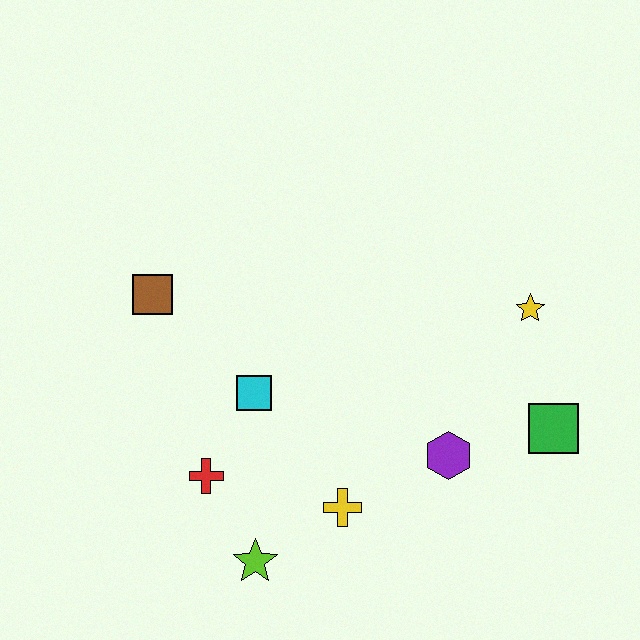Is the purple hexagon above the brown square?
No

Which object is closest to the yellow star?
The green square is closest to the yellow star.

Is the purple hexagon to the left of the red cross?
No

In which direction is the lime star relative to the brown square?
The lime star is below the brown square.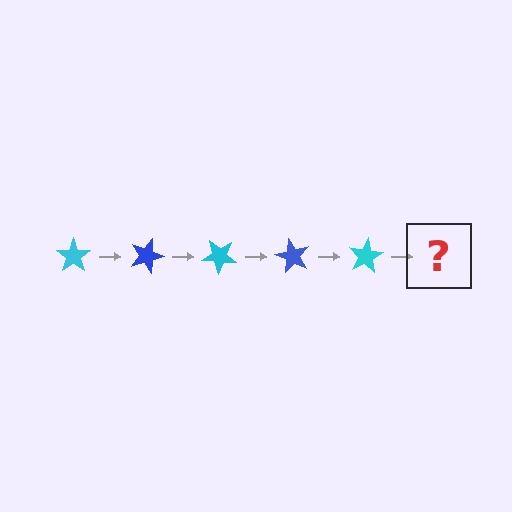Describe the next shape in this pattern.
It should be a blue star, rotated 100 degrees from the start.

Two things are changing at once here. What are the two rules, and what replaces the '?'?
The two rules are that it rotates 20 degrees each step and the color cycles through cyan and blue. The '?' should be a blue star, rotated 100 degrees from the start.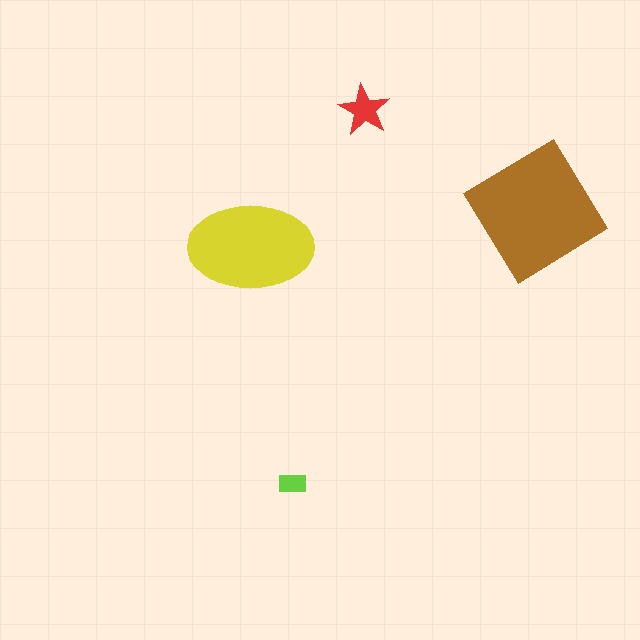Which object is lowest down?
The lime rectangle is bottommost.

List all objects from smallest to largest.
The lime rectangle, the red star, the yellow ellipse, the brown diamond.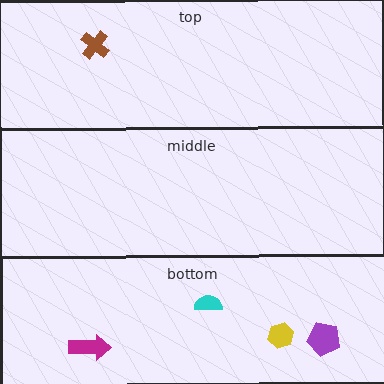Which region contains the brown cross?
The top region.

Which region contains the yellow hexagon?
The bottom region.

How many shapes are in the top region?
1.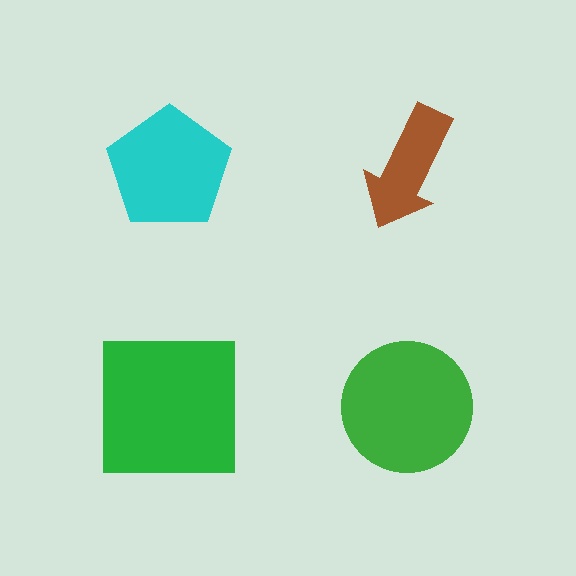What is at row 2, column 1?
A green square.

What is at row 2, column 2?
A green circle.